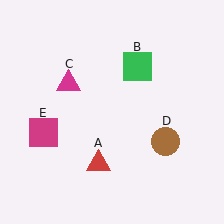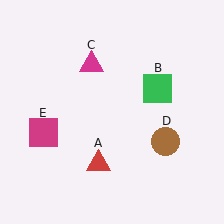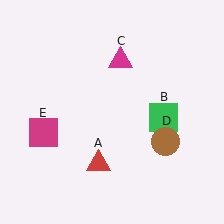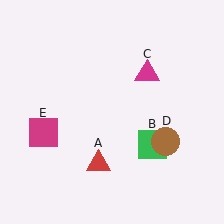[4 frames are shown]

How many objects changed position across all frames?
2 objects changed position: green square (object B), magenta triangle (object C).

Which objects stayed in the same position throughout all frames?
Red triangle (object A) and brown circle (object D) and magenta square (object E) remained stationary.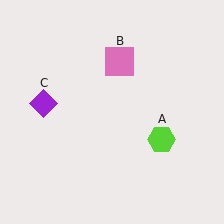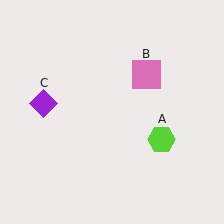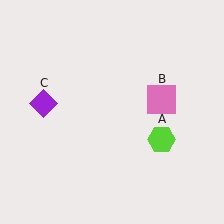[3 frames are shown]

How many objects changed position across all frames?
1 object changed position: pink square (object B).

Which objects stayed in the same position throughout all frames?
Lime hexagon (object A) and purple diamond (object C) remained stationary.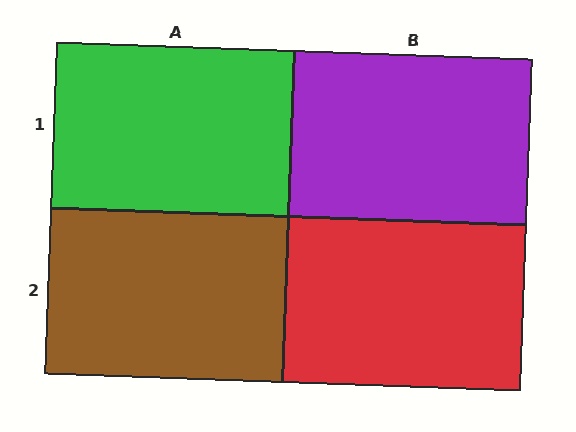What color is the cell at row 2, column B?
Red.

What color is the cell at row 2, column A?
Brown.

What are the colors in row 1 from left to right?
Green, purple.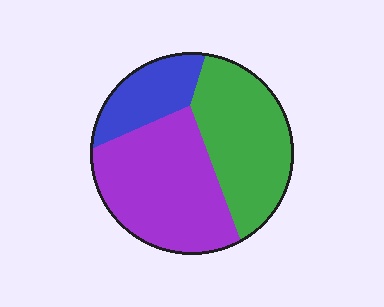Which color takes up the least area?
Blue, at roughly 20%.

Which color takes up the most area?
Purple, at roughly 45%.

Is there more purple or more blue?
Purple.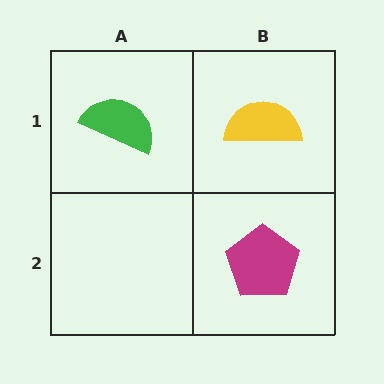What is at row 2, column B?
A magenta pentagon.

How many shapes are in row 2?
1 shape.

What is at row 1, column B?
A yellow semicircle.